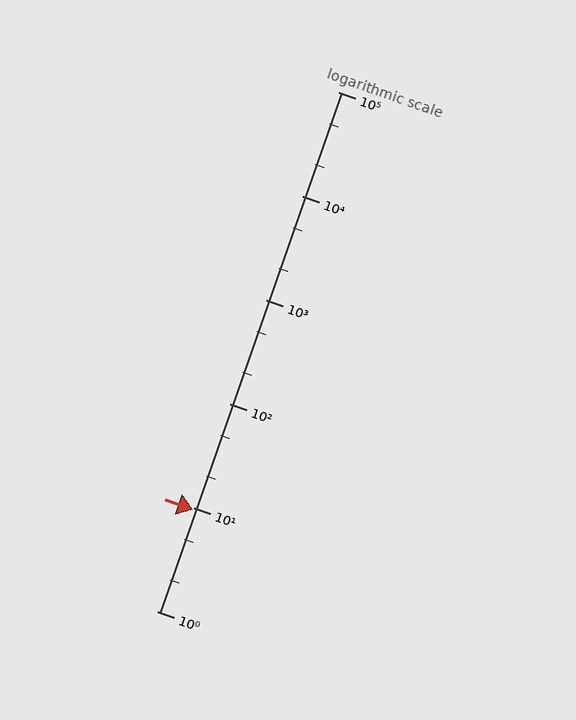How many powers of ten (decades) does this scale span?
The scale spans 5 decades, from 1 to 100000.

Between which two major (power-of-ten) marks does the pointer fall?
The pointer is between 1 and 10.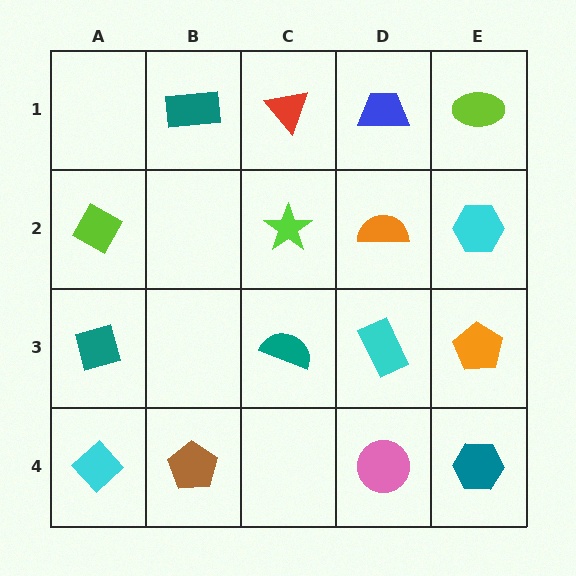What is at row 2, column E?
A cyan hexagon.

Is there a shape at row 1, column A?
No, that cell is empty.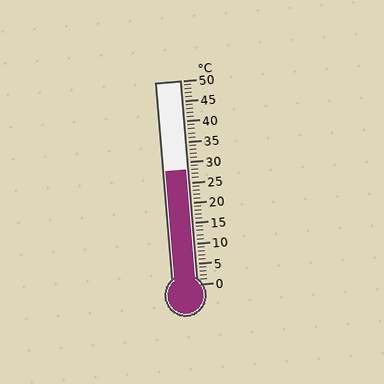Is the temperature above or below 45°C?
The temperature is below 45°C.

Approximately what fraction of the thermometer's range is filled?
The thermometer is filled to approximately 55% of its range.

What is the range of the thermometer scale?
The thermometer scale ranges from 0°C to 50°C.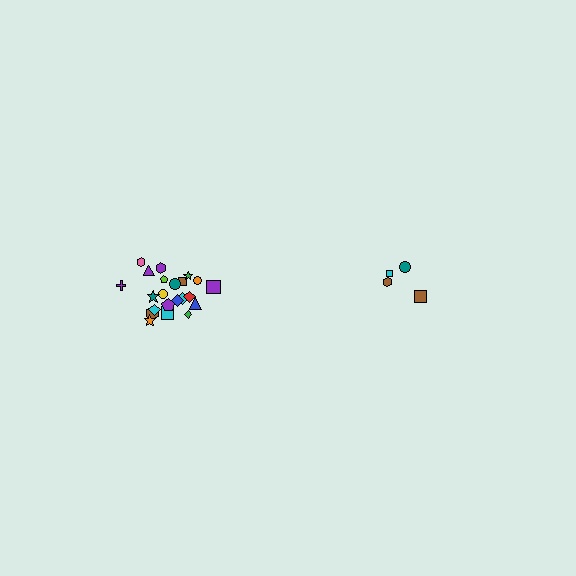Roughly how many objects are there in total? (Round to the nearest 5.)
Roughly 25 objects in total.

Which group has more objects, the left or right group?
The left group.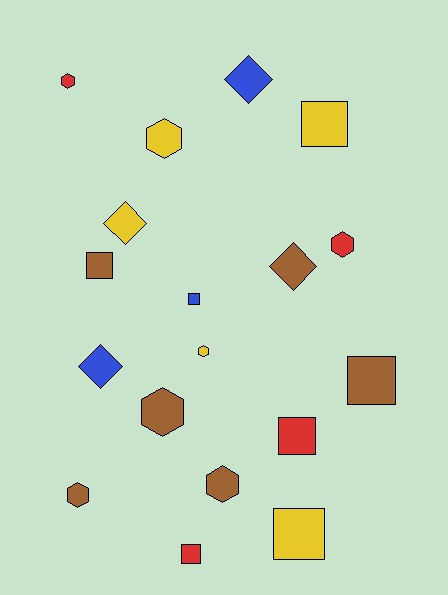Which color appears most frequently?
Brown, with 6 objects.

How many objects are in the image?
There are 18 objects.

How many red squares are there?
There are 2 red squares.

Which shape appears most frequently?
Hexagon, with 7 objects.